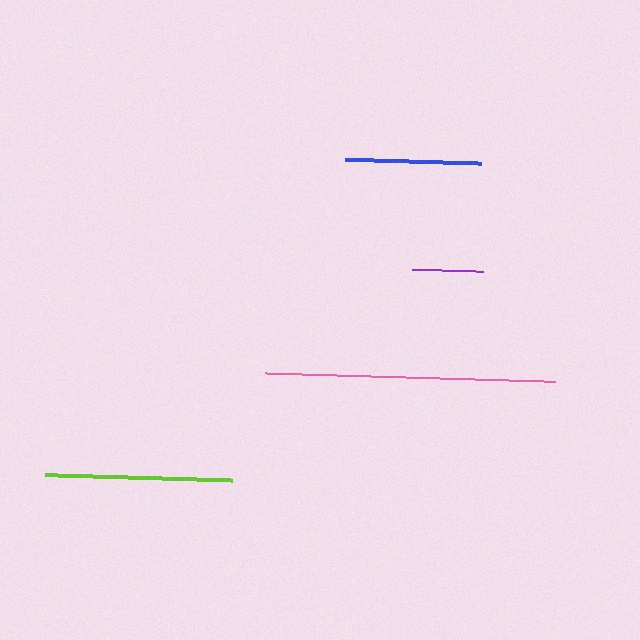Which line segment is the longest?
The pink line is the longest at approximately 290 pixels.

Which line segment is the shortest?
The purple line is the shortest at approximately 71 pixels.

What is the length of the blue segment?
The blue segment is approximately 136 pixels long.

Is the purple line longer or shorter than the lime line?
The lime line is longer than the purple line.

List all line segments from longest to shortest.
From longest to shortest: pink, lime, blue, purple.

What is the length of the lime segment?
The lime segment is approximately 187 pixels long.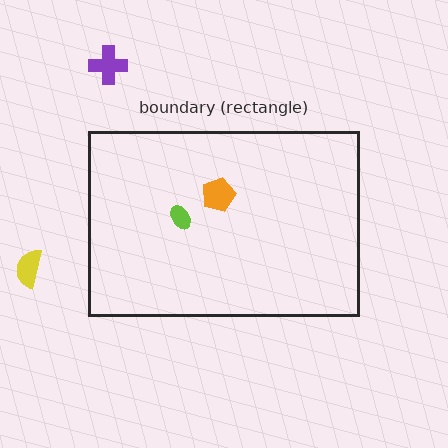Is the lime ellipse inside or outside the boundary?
Inside.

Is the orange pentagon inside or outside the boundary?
Inside.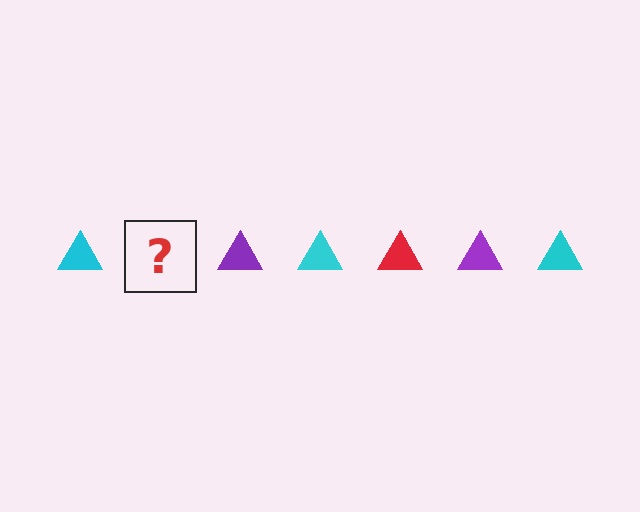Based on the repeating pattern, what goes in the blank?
The blank should be a red triangle.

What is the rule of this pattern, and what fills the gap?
The rule is that the pattern cycles through cyan, red, purple triangles. The gap should be filled with a red triangle.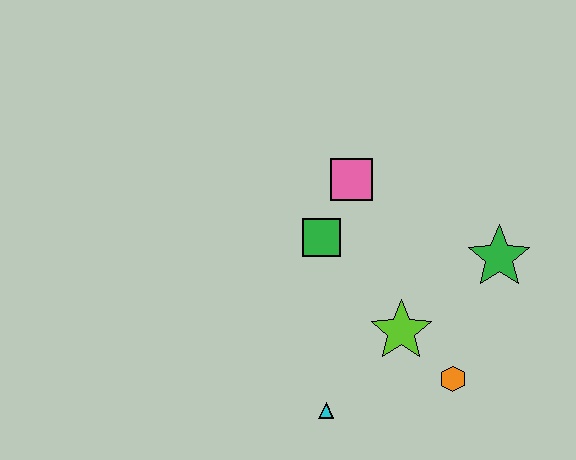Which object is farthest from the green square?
The orange hexagon is farthest from the green square.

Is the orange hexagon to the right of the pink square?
Yes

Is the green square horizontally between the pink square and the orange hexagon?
No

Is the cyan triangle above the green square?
No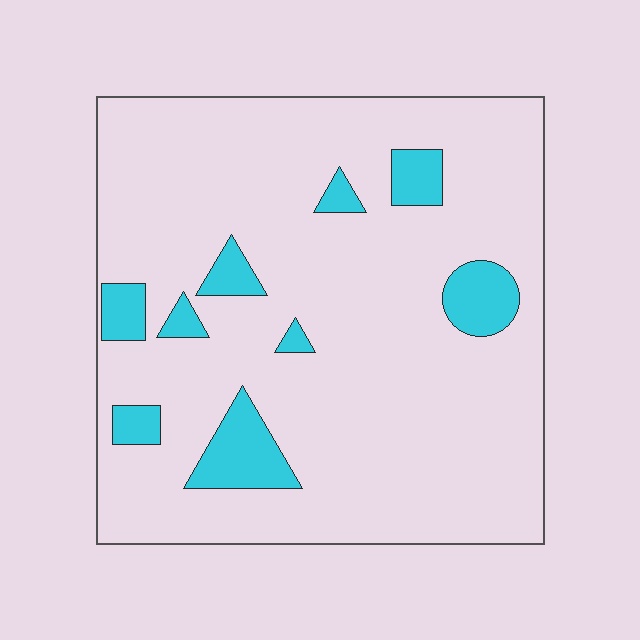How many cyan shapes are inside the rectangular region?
9.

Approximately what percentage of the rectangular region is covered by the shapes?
Approximately 10%.